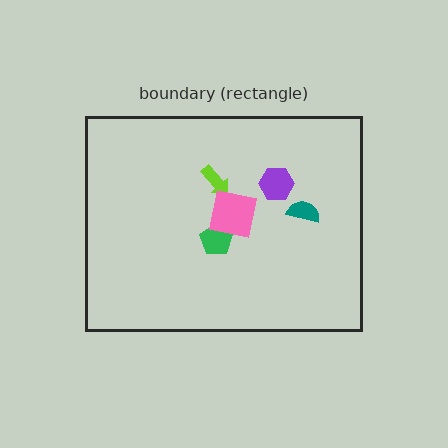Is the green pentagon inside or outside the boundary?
Inside.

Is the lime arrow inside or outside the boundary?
Inside.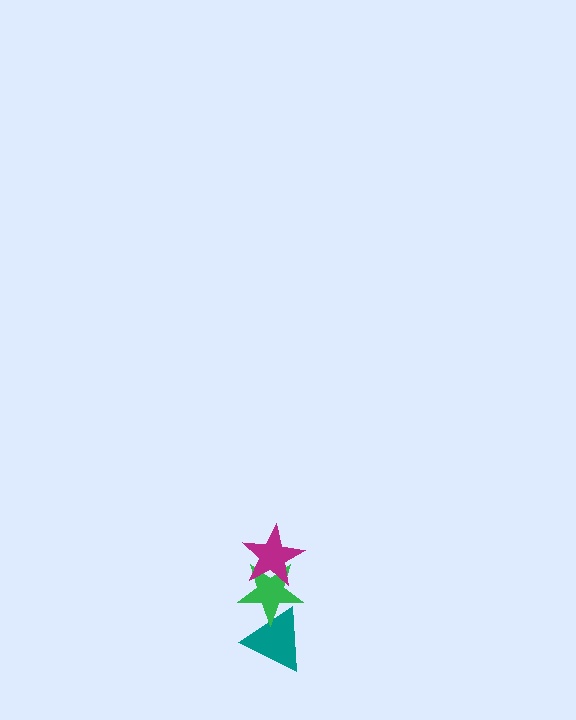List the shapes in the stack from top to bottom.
From top to bottom: the magenta star, the green star, the teal triangle.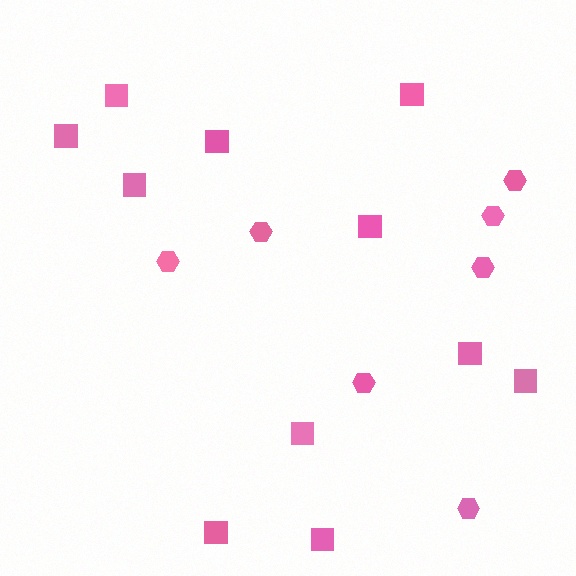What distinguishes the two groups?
There are 2 groups: one group of squares (11) and one group of hexagons (7).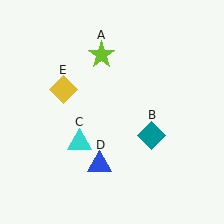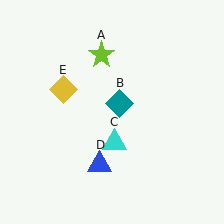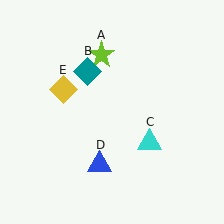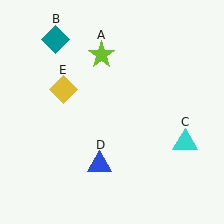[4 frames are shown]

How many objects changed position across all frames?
2 objects changed position: teal diamond (object B), cyan triangle (object C).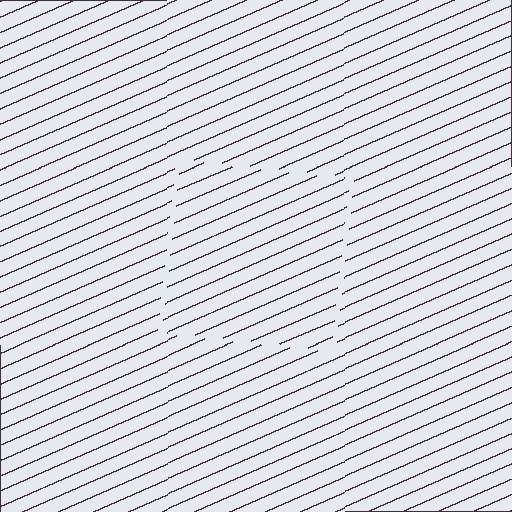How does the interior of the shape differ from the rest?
The interior of the shape contains the same grating, shifted by half a period — the contour is defined by the phase discontinuity where line-ends from the inner and outer gratings abut.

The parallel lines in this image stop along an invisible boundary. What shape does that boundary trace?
An illusory square. The interior of the shape contains the same grating, shifted by half a period — the contour is defined by the phase discontinuity where line-ends from the inner and outer gratings abut.